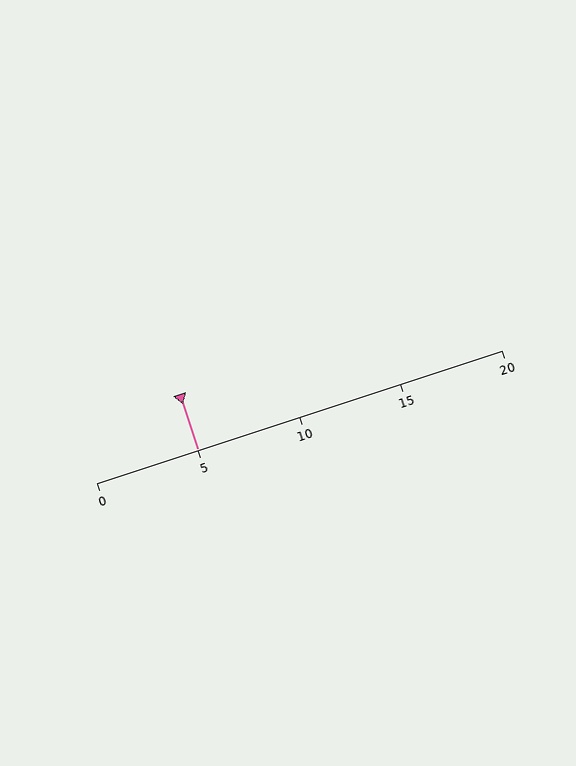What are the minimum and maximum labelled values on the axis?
The axis runs from 0 to 20.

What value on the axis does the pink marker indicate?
The marker indicates approximately 5.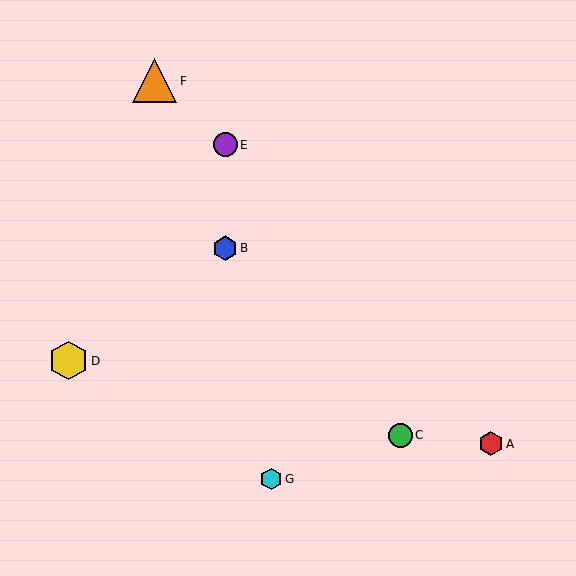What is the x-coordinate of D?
Object D is at x≈68.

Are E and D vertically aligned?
No, E is at x≈225 and D is at x≈68.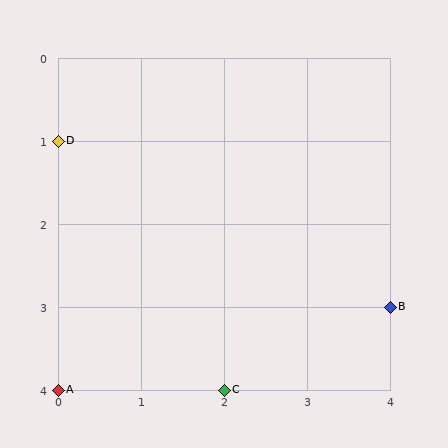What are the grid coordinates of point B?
Point B is at grid coordinates (4, 3).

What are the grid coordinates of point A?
Point A is at grid coordinates (0, 4).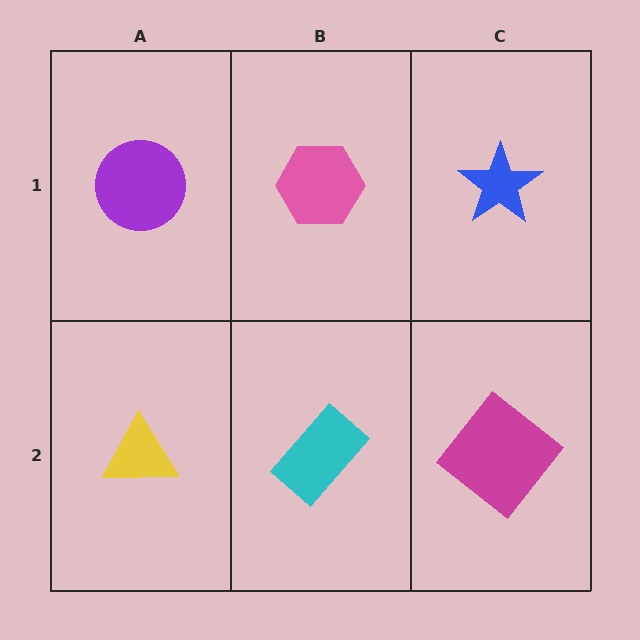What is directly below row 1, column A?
A yellow triangle.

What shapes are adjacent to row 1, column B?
A cyan rectangle (row 2, column B), a purple circle (row 1, column A), a blue star (row 1, column C).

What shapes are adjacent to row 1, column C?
A magenta diamond (row 2, column C), a pink hexagon (row 1, column B).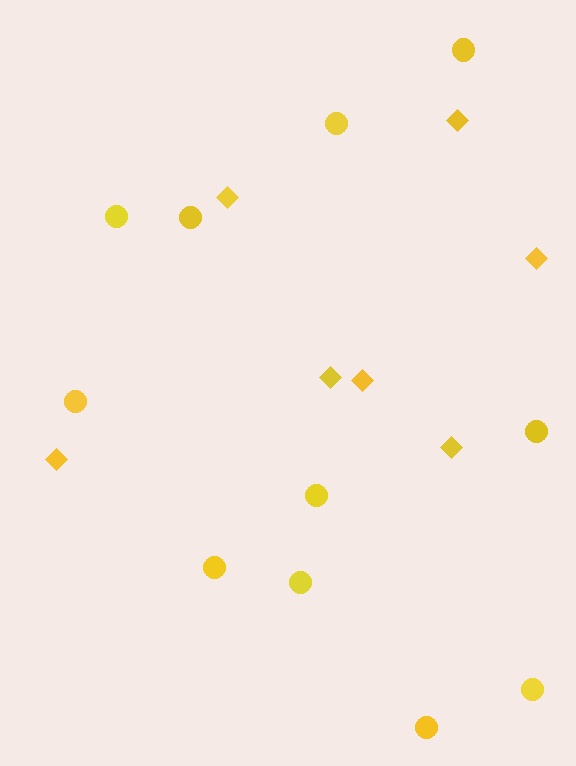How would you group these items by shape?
There are 2 groups: one group of diamonds (7) and one group of circles (11).